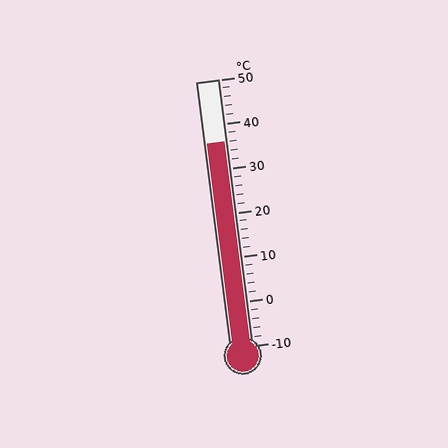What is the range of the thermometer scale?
The thermometer scale ranges from -10°C to 50°C.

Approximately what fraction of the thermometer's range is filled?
The thermometer is filled to approximately 75% of its range.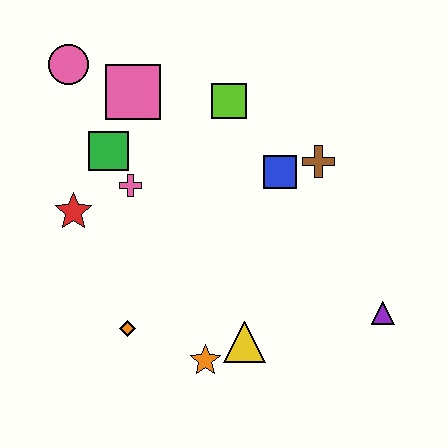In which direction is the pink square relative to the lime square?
The pink square is to the left of the lime square.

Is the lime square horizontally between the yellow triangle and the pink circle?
Yes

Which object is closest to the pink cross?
The green square is closest to the pink cross.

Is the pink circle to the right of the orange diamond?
No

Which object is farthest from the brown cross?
The pink circle is farthest from the brown cross.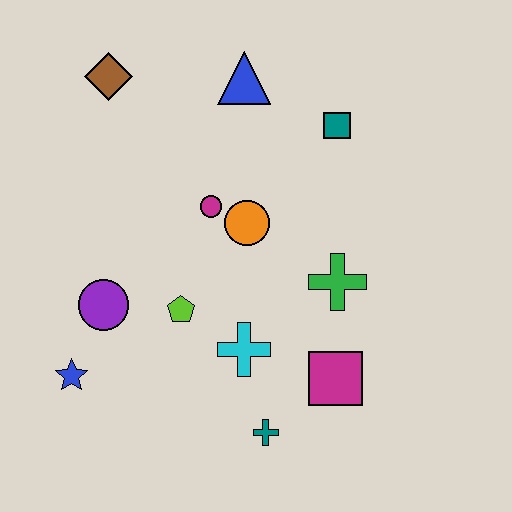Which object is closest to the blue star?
The purple circle is closest to the blue star.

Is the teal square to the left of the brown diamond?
No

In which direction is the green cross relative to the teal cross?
The green cross is above the teal cross.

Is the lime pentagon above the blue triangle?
No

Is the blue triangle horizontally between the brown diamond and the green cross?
Yes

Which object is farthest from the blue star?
The teal square is farthest from the blue star.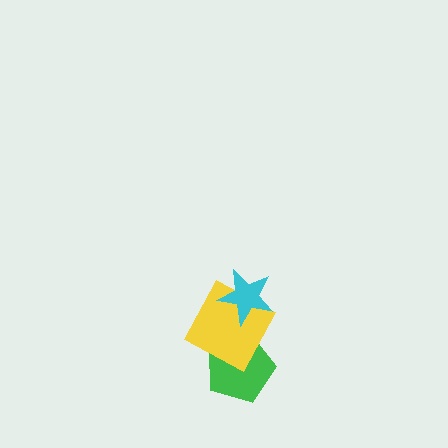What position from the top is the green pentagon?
The green pentagon is 3rd from the top.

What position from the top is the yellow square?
The yellow square is 2nd from the top.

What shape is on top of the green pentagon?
The yellow square is on top of the green pentagon.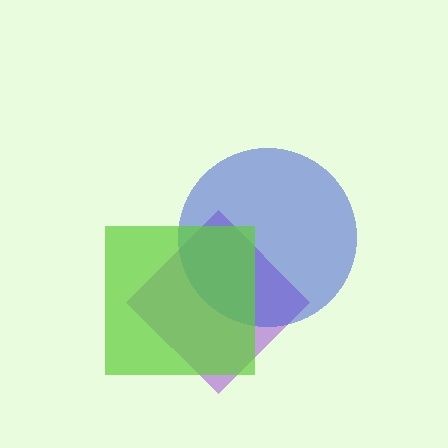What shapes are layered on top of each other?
The layered shapes are: a purple diamond, a blue circle, a lime square.